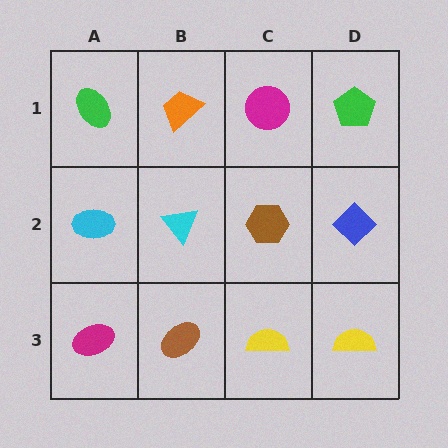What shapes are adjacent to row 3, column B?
A cyan triangle (row 2, column B), a magenta ellipse (row 3, column A), a yellow semicircle (row 3, column C).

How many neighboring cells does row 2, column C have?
4.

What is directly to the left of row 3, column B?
A magenta ellipse.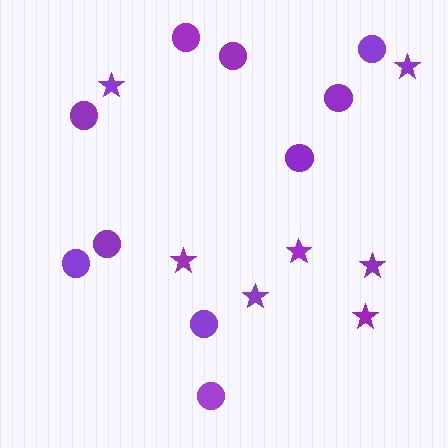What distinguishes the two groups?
There are 2 groups: one group of circles (10) and one group of stars (7).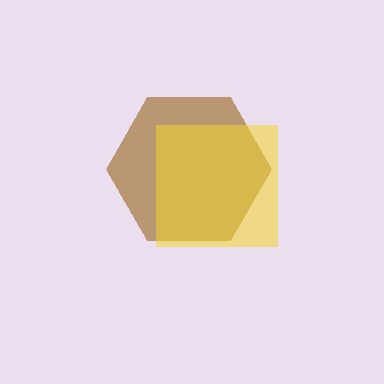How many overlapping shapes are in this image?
There are 2 overlapping shapes in the image.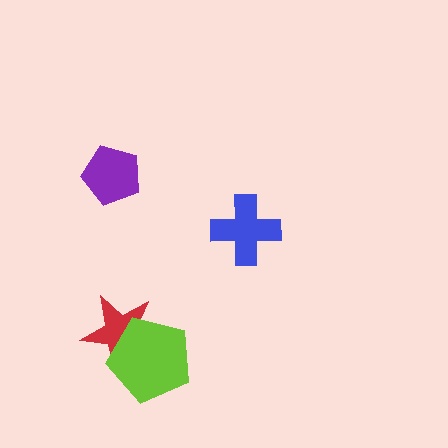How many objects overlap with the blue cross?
0 objects overlap with the blue cross.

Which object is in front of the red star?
The lime pentagon is in front of the red star.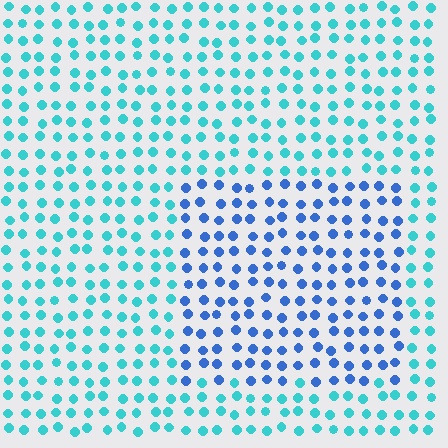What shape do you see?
I see a rectangle.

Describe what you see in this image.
The image is filled with small cyan elements in a uniform arrangement. A rectangle-shaped region is visible where the elements are tinted to a slightly different hue, forming a subtle color boundary.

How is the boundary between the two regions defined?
The boundary is defined purely by a slight shift in hue (about 40 degrees). Spacing, size, and orientation are identical on both sides.